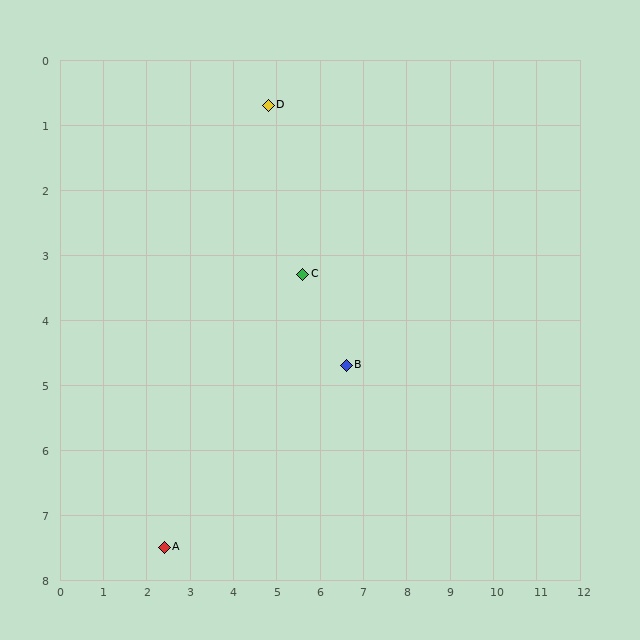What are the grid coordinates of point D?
Point D is at approximately (4.8, 0.7).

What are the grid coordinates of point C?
Point C is at approximately (5.6, 3.3).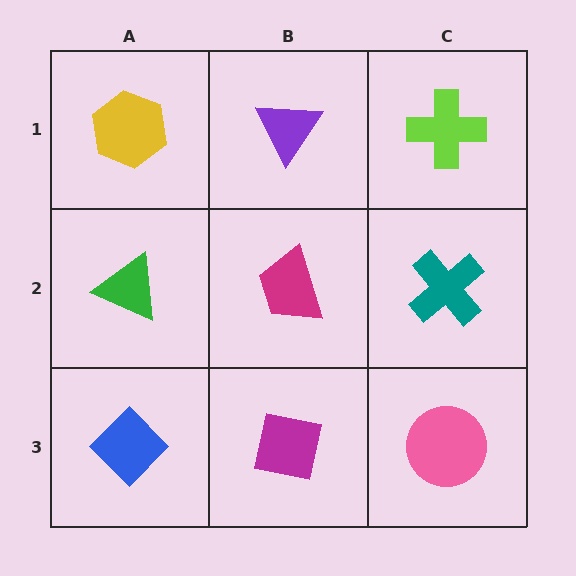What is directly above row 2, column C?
A lime cross.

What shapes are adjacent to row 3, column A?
A green triangle (row 2, column A), a magenta square (row 3, column B).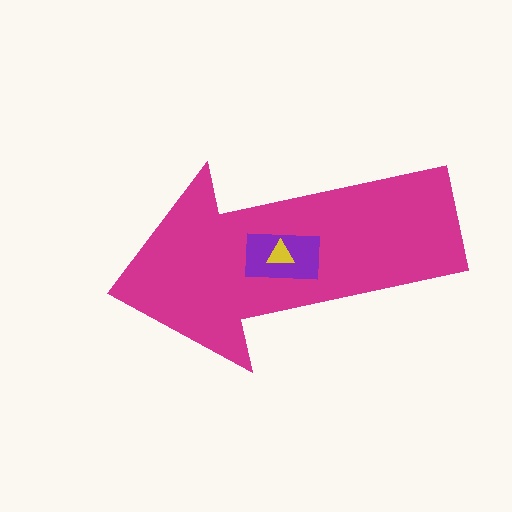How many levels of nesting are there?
3.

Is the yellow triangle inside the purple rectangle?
Yes.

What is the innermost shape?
The yellow triangle.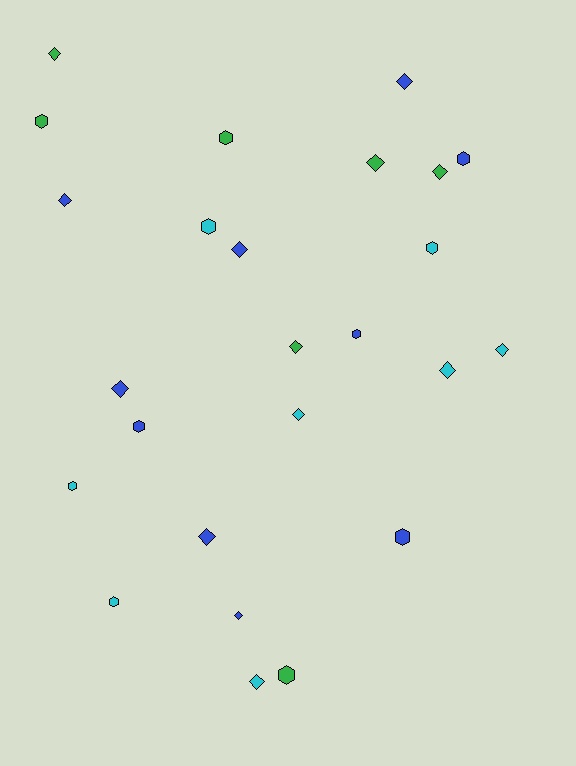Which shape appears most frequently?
Diamond, with 14 objects.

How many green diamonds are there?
There are 4 green diamonds.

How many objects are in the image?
There are 25 objects.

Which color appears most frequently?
Blue, with 10 objects.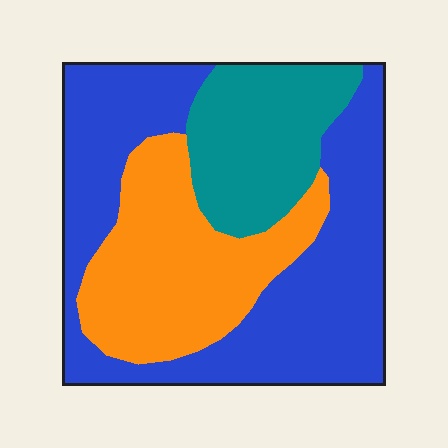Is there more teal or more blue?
Blue.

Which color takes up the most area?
Blue, at roughly 50%.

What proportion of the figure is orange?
Orange takes up between a quarter and a half of the figure.